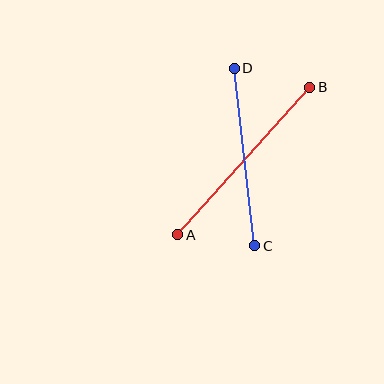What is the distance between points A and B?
The distance is approximately 198 pixels.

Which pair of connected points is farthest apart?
Points A and B are farthest apart.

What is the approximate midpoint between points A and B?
The midpoint is at approximately (244, 161) pixels.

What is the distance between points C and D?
The distance is approximately 179 pixels.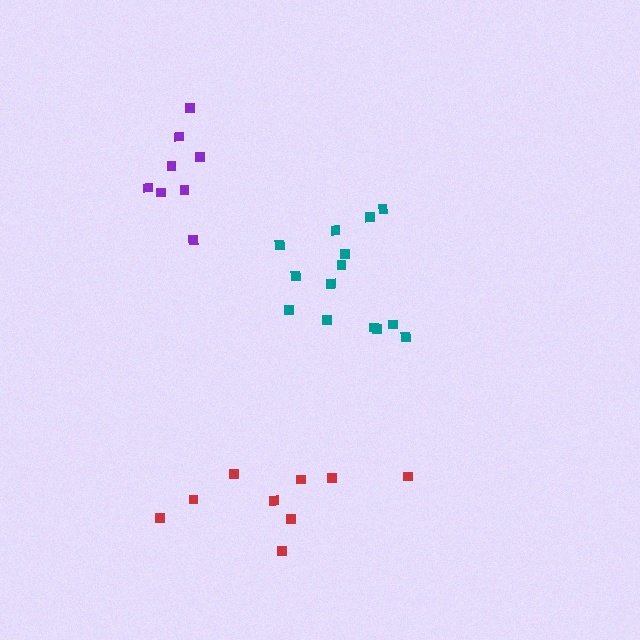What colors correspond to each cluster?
The clusters are colored: teal, purple, red.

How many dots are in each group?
Group 1: 14 dots, Group 2: 8 dots, Group 3: 9 dots (31 total).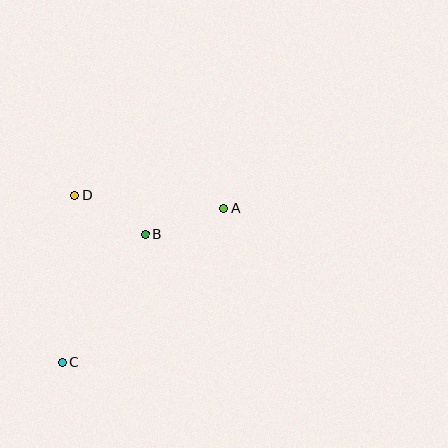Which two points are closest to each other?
Points B and D are closest to each other.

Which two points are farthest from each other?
Points A and C are farthest from each other.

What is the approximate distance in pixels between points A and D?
The distance between A and D is approximately 149 pixels.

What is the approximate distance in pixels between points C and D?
The distance between C and D is approximately 168 pixels.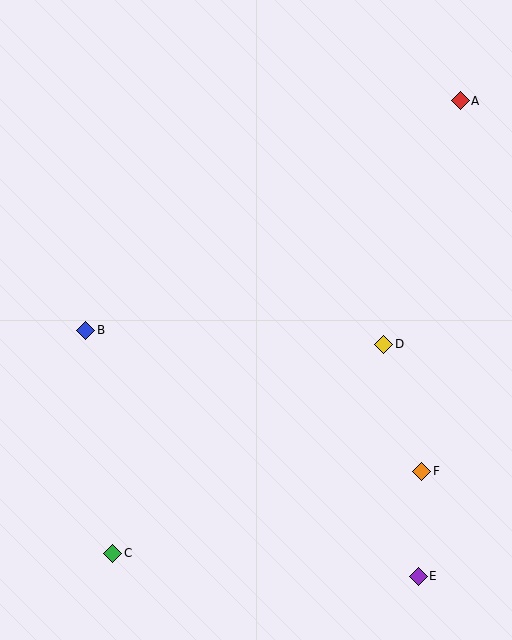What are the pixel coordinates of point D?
Point D is at (384, 345).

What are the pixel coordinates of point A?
Point A is at (460, 101).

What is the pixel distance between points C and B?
The distance between C and B is 225 pixels.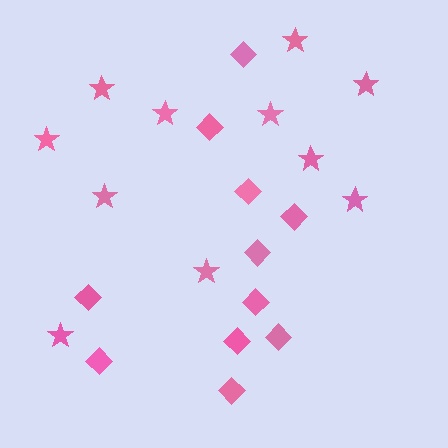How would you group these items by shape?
There are 2 groups: one group of stars (11) and one group of diamonds (11).